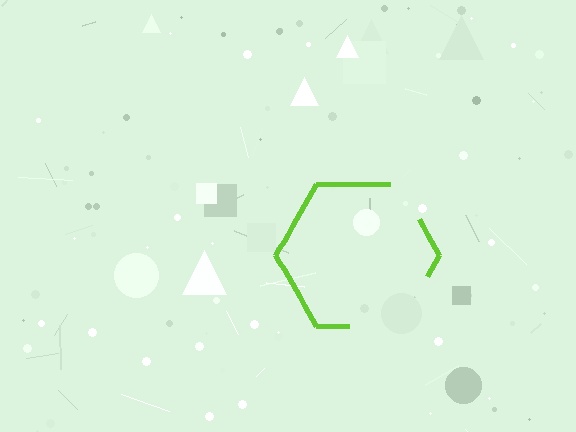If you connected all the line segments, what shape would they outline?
They would outline a hexagon.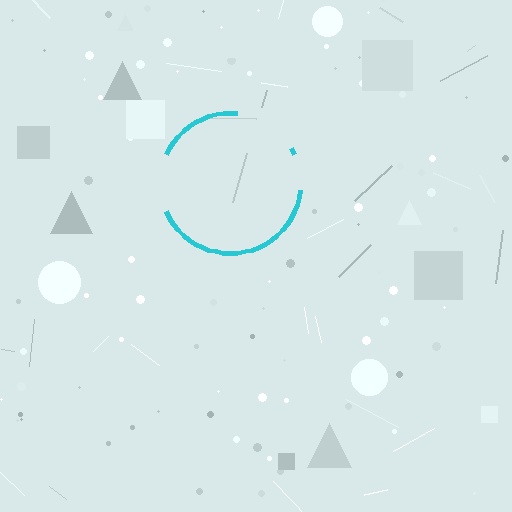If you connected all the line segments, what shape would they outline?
They would outline a circle.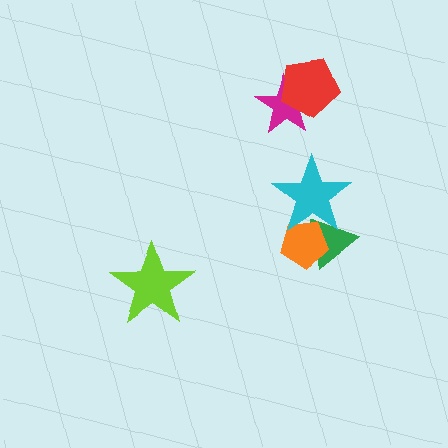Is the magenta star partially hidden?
Yes, it is partially covered by another shape.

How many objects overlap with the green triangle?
2 objects overlap with the green triangle.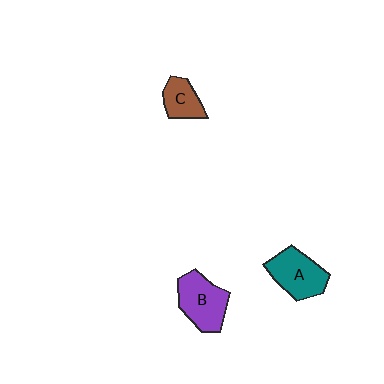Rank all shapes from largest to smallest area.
From largest to smallest: B (purple), A (teal), C (brown).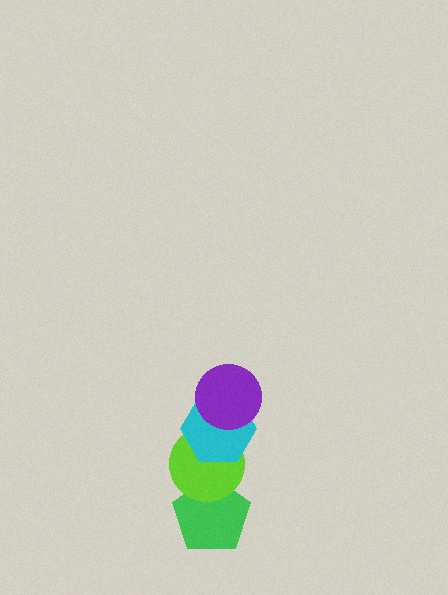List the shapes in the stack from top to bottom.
From top to bottom: the purple circle, the cyan hexagon, the lime circle, the green pentagon.